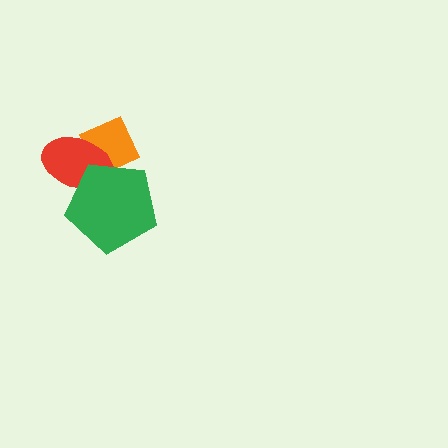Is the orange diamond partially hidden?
Yes, it is partially covered by another shape.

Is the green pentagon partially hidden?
No, no other shape covers it.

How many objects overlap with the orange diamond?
2 objects overlap with the orange diamond.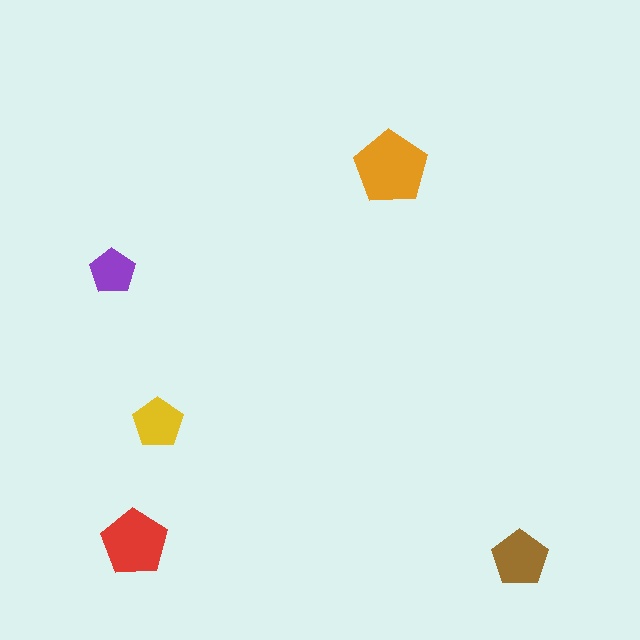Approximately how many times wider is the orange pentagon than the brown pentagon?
About 1.5 times wider.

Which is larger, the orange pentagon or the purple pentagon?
The orange one.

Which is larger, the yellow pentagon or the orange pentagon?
The orange one.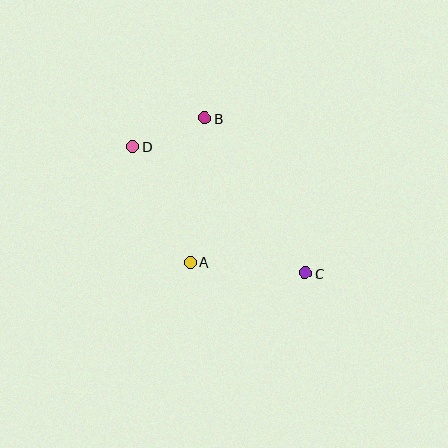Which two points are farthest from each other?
Points C and D are farthest from each other.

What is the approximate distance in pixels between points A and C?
The distance between A and C is approximately 116 pixels.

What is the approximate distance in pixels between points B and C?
The distance between B and C is approximately 185 pixels.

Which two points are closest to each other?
Points B and D are closest to each other.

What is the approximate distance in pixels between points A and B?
The distance between A and B is approximately 145 pixels.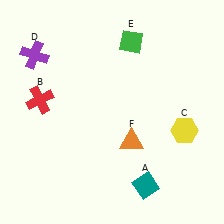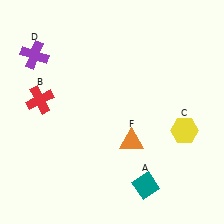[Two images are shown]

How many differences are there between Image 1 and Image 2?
There is 1 difference between the two images.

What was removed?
The green diamond (E) was removed in Image 2.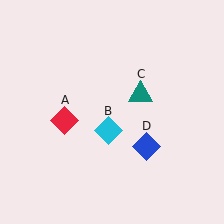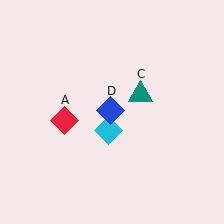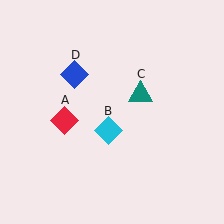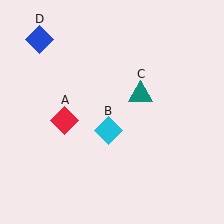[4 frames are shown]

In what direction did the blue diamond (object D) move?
The blue diamond (object D) moved up and to the left.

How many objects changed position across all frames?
1 object changed position: blue diamond (object D).